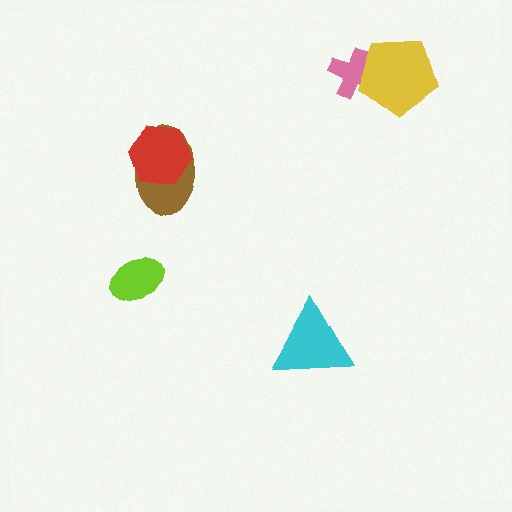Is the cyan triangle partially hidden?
No, no other shape covers it.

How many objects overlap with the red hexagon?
1 object overlaps with the red hexagon.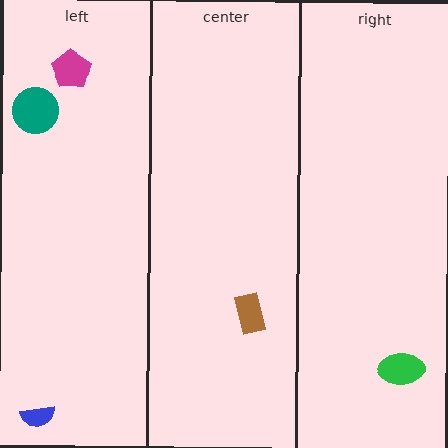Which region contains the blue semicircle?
The left region.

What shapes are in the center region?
The brown rectangle.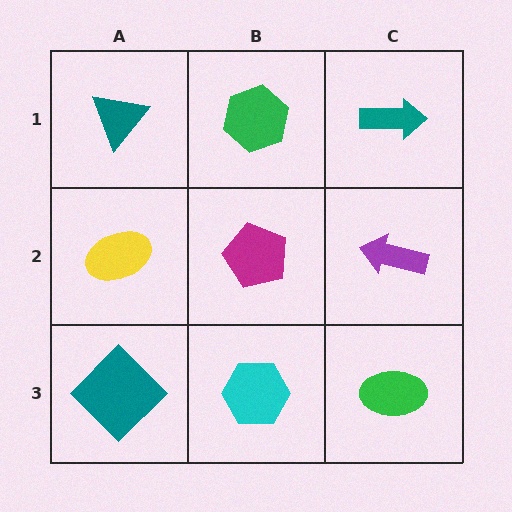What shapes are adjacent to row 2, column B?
A green hexagon (row 1, column B), a cyan hexagon (row 3, column B), a yellow ellipse (row 2, column A), a purple arrow (row 2, column C).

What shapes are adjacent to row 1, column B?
A magenta pentagon (row 2, column B), a teal triangle (row 1, column A), a teal arrow (row 1, column C).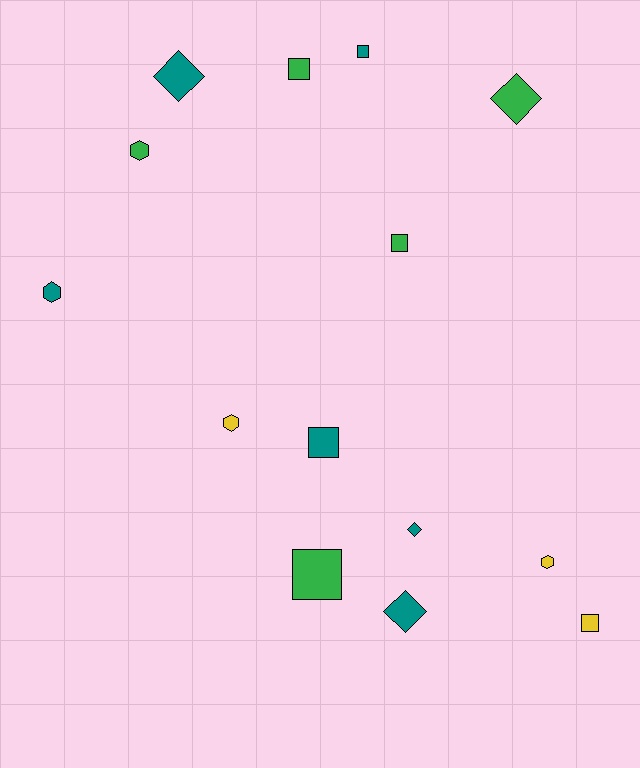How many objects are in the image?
There are 14 objects.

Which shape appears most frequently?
Square, with 6 objects.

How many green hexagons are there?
There is 1 green hexagon.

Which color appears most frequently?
Teal, with 6 objects.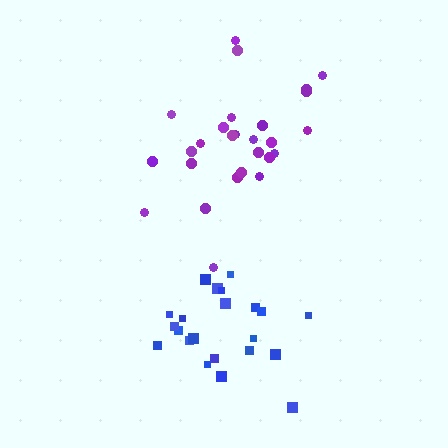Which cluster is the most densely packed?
Blue.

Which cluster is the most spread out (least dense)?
Purple.